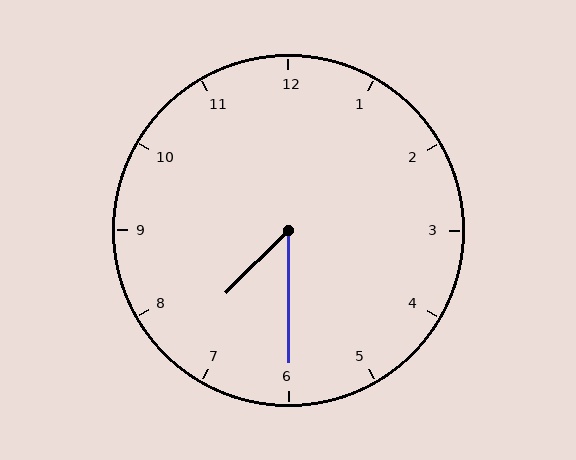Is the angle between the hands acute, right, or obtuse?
It is acute.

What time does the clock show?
7:30.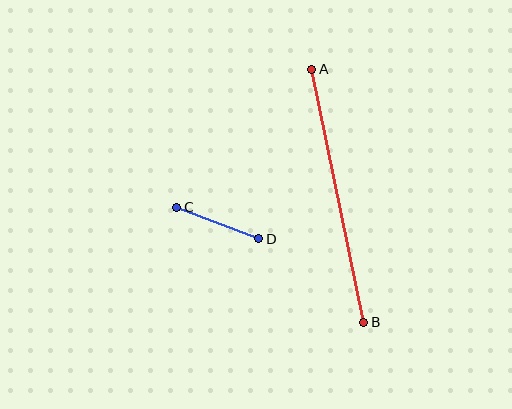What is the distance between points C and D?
The distance is approximately 88 pixels.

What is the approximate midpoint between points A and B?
The midpoint is at approximately (338, 196) pixels.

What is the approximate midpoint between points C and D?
The midpoint is at approximately (218, 223) pixels.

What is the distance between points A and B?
The distance is approximately 258 pixels.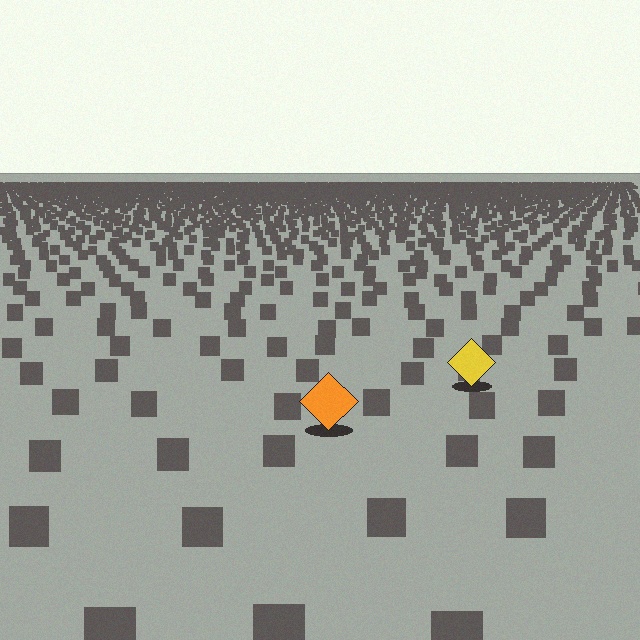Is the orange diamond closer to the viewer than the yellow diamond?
Yes. The orange diamond is closer — you can tell from the texture gradient: the ground texture is coarser near it.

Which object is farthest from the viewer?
The yellow diamond is farthest from the viewer. It appears smaller and the ground texture around it is denser.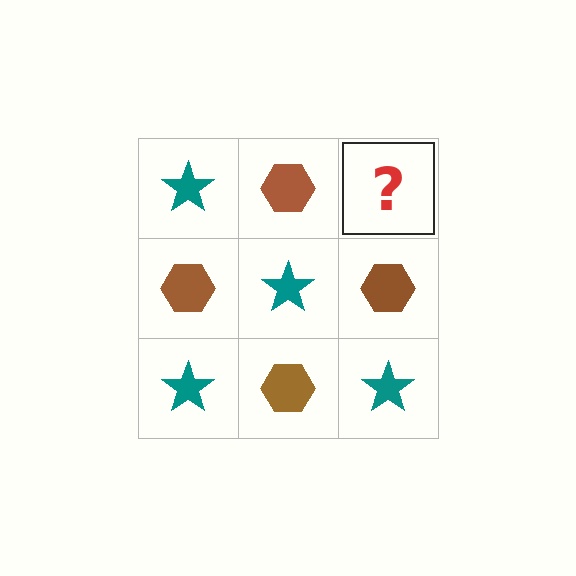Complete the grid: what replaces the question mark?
The question mark should be replaced with a teal star.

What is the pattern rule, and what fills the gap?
The rule is that it alternates teal star and brown hexagon in a checkerboard pattern. The gap should be filled with a teal star.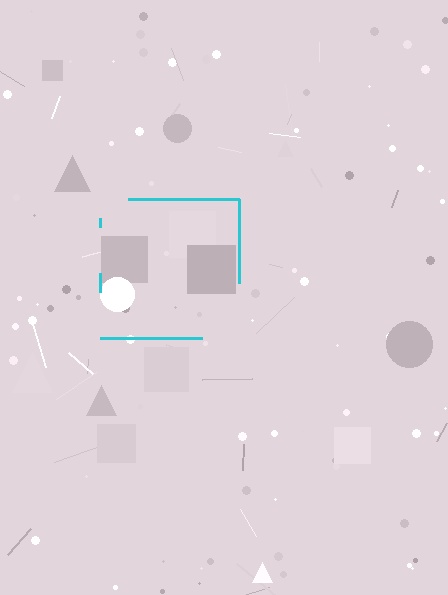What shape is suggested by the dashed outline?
The dashed outline suggests a square.